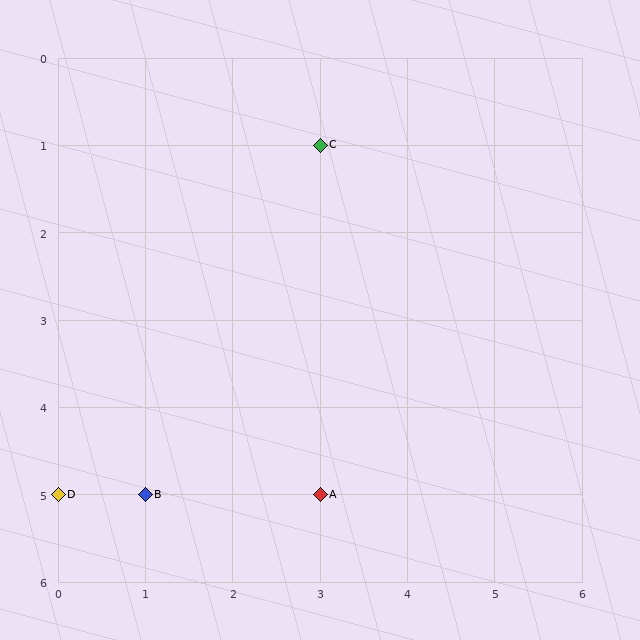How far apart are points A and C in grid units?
Points A and C are 4 rows apart.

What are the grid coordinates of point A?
Point A is at grid coordinates (3, 5).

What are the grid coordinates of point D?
Point D is at grid coordinates (0, 5).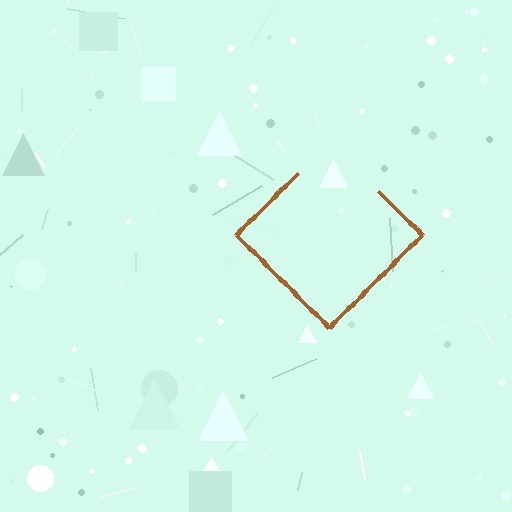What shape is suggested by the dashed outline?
The dashed outline suggests a diamond.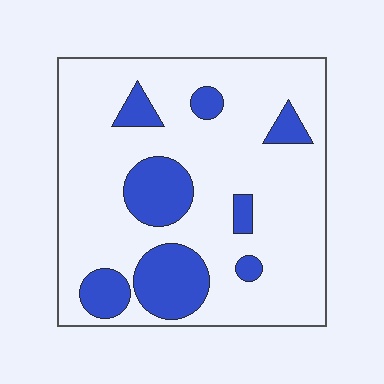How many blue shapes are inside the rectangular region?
8.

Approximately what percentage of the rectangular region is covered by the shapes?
Approximately 20%.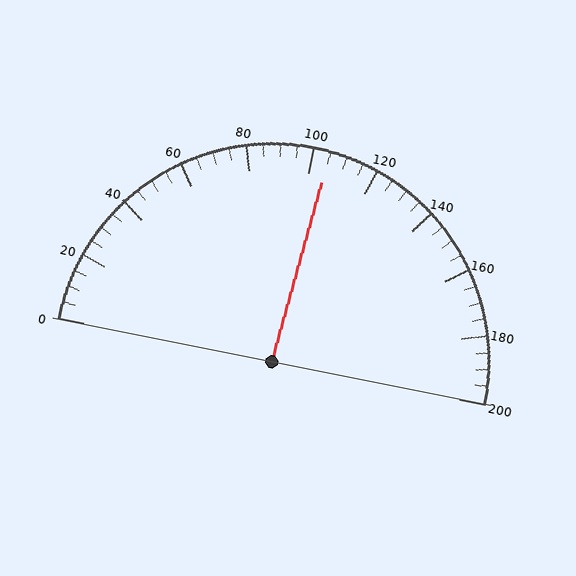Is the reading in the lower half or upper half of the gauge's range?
The reading is in the upper half of the range (0 to 200).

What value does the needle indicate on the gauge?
The needle indicates approximately 105.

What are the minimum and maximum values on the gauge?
The gauge ranges from 0 to 200.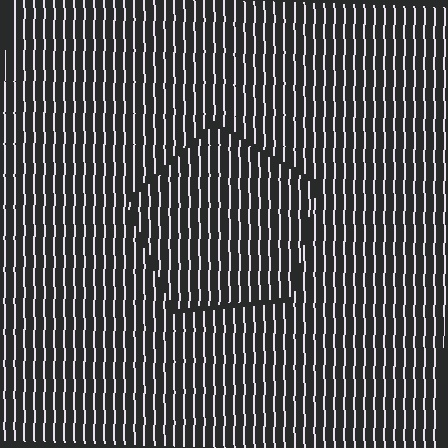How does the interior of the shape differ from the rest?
The interior of the shape contains the same grating, shifted by half a period — the contour is defined by the phase discontinuity where line-ends from the inner and outer gratings abut.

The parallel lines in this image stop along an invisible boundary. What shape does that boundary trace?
An illusory pentagon. The interior of the shape contains the same grating, shifted by half a period — the contour is defined by the phase discontinuity where line-ends from the inner and outer gratings abut.